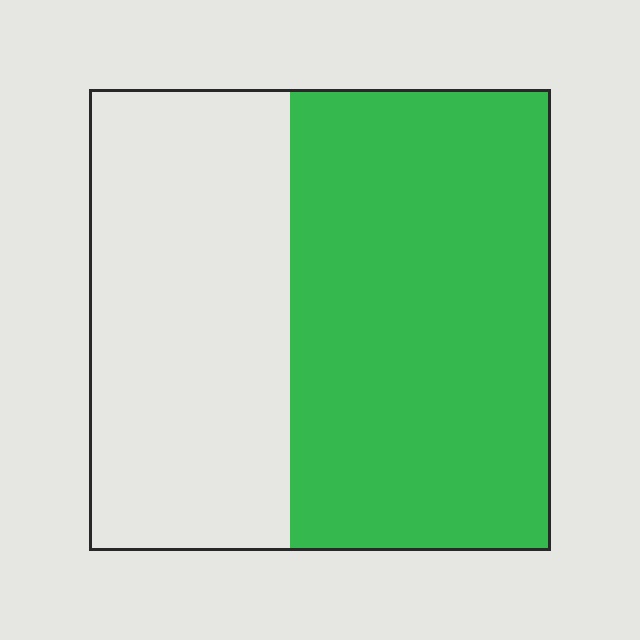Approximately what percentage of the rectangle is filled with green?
Approximately 55%.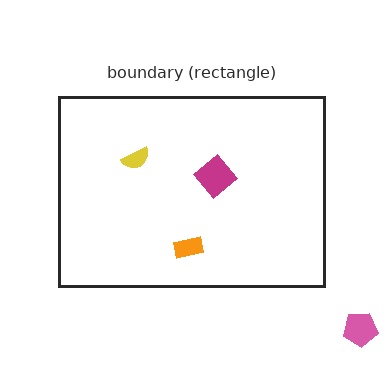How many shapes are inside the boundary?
3 inside, 1 outside.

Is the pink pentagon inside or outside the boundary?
Outside.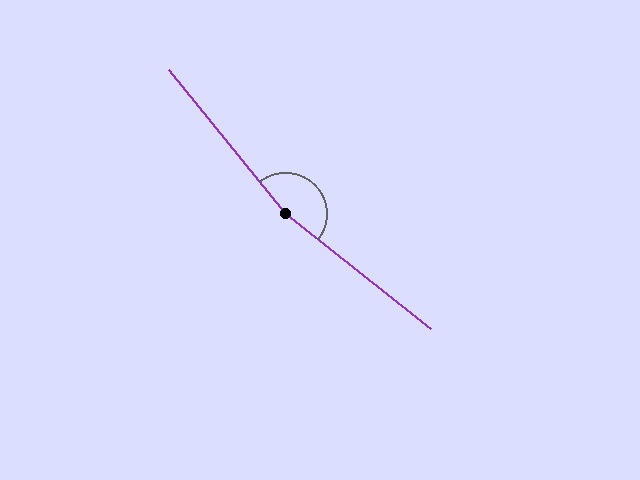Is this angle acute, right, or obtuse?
It is obtuse.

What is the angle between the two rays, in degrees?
Approximately 167 degrees.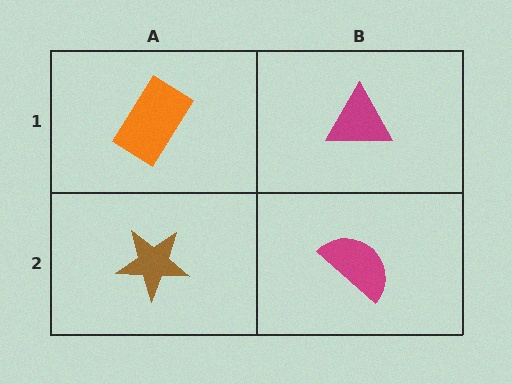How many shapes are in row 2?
2 shapes.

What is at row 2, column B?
A magenta semicircle.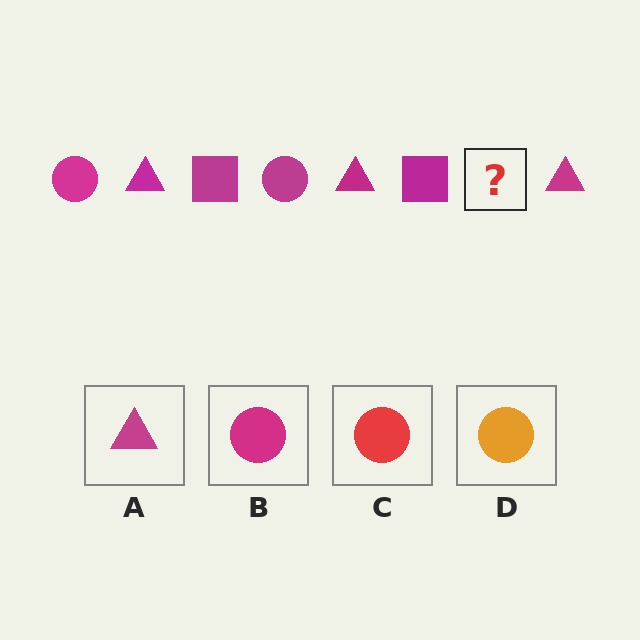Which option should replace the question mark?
Option B.